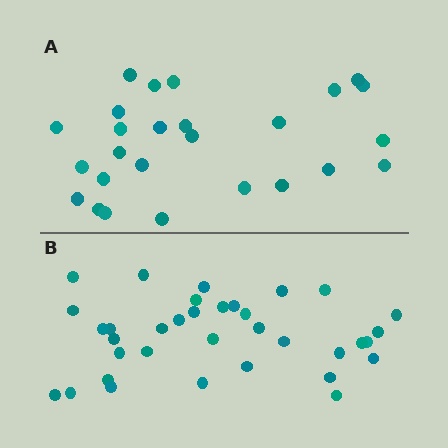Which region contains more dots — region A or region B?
Region B (the bottom region) has more dots.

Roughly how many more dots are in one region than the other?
Region B has roughly 8 or so more dots than region A.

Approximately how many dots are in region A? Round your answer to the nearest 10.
About 30 dots. (The exact count is 26, which rounds to 30.)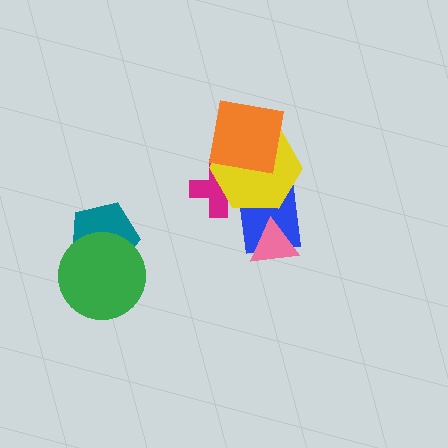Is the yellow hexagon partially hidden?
Yes, it is partially covered by another shape.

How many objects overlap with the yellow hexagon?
3 objects overlap with the yellow hexagon.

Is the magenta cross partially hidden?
Yes, it is partially covered by another shape.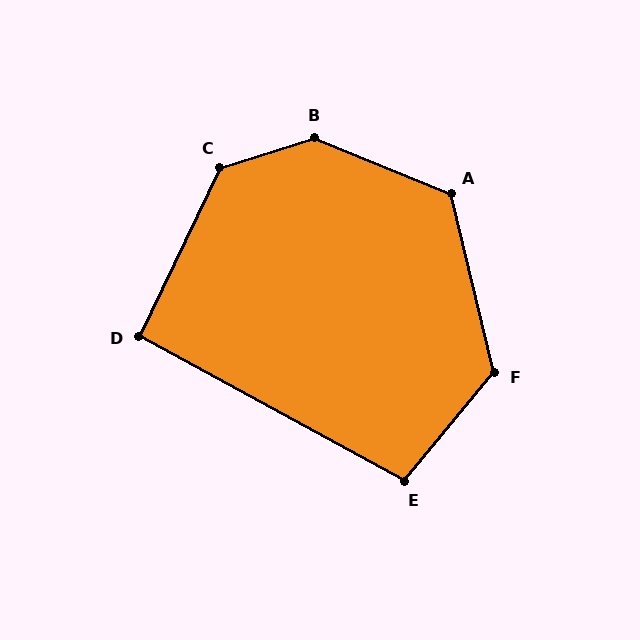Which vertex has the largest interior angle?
B, at approximately 140 degrees.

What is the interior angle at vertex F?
Approximately 127 degrees (obtuse).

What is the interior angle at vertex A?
Approximately 126 degrees (obtuse).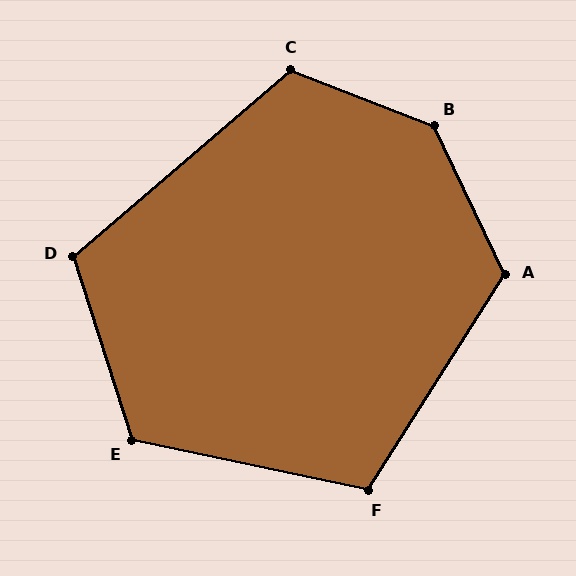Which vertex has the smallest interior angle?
F, at approximately 110 degrees.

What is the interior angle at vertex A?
Approximately 122 degrees (obtuse).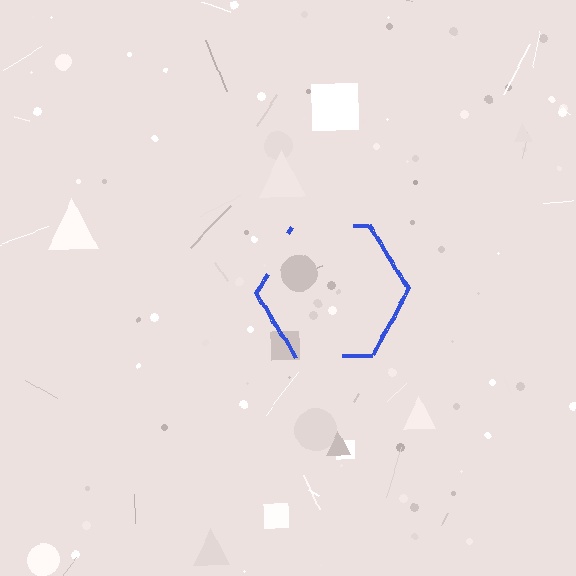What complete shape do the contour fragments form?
The contour fragments form a hexagon.